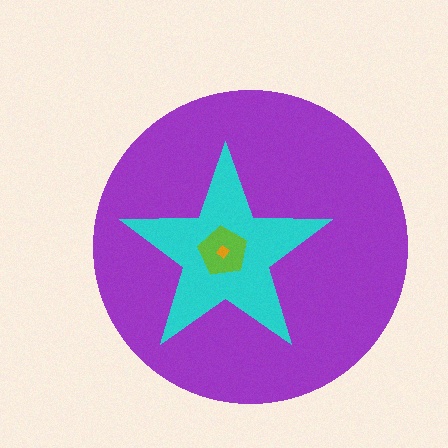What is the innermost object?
The orange diamond.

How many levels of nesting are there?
4.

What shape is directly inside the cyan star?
The lime pentagon.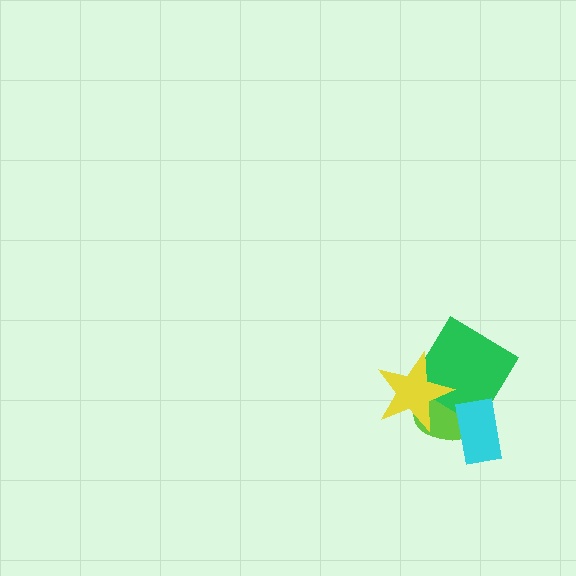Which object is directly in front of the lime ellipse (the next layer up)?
The green diamond is directly in front of the lime ellipse.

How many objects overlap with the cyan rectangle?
2 objects overlap with the cyan rectangle.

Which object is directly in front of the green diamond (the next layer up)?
The cyan rectangle is directly in front of the green diamond.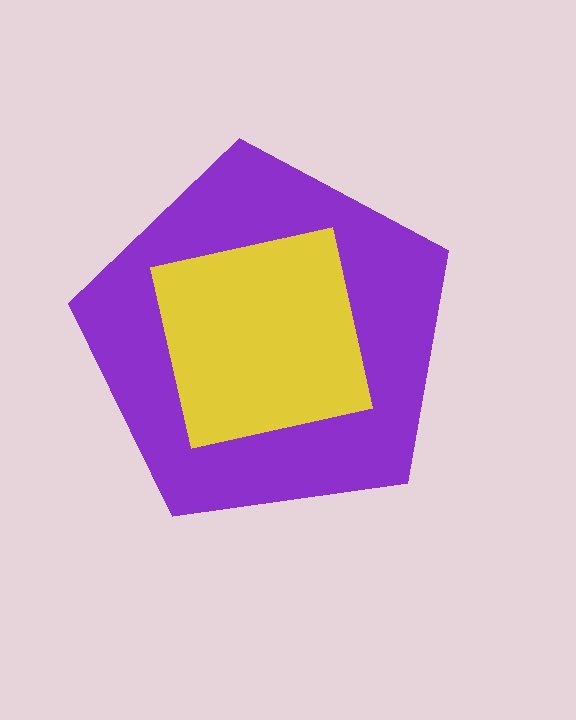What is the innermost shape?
The yellow square.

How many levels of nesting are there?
2.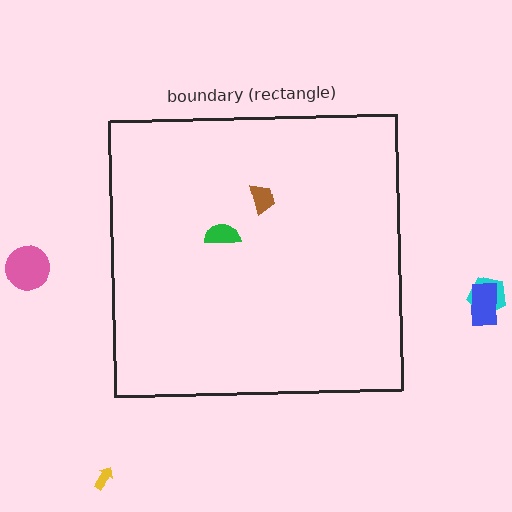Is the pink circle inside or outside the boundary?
Outside.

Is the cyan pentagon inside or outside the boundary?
Outside.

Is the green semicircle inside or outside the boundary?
Inside.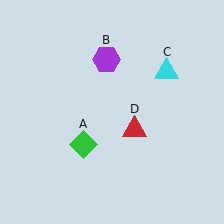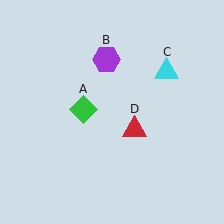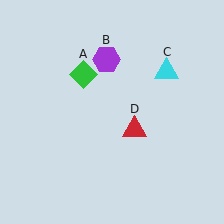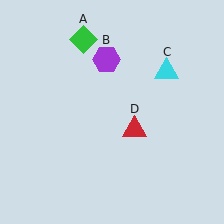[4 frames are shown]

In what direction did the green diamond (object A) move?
The green diamond (object A) moved up.